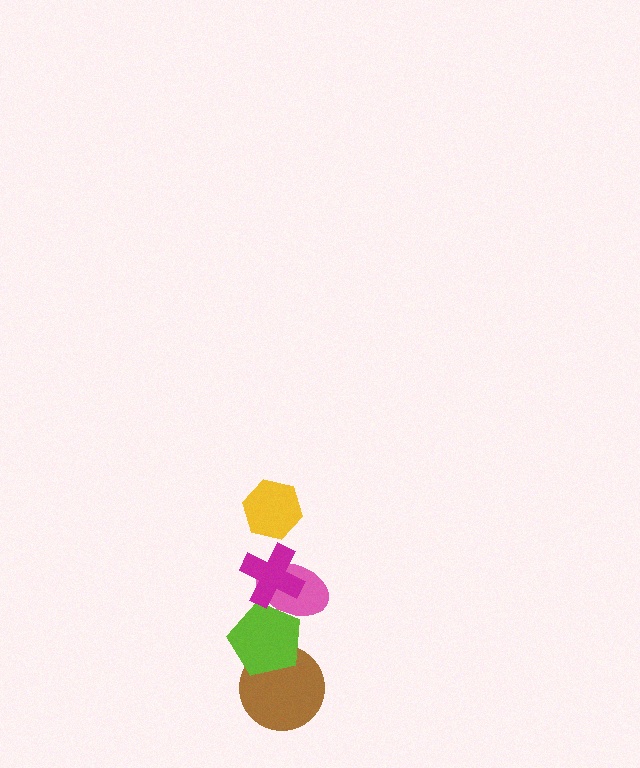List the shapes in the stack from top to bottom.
From top to bottom: the yellow hexagon, the magenta cross, the pink ellipse, the lime pentagon, the brown circle.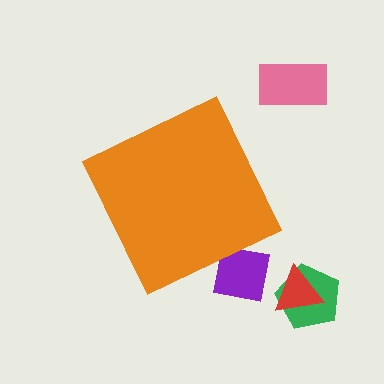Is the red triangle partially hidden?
No, the red triangle is fully visible.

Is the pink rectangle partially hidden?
No, the pink rectangle is fully visible.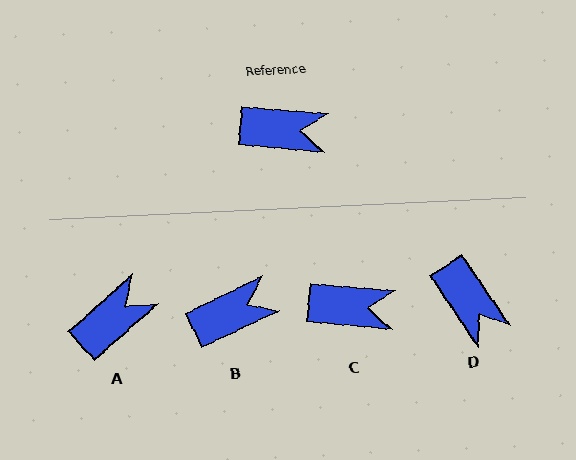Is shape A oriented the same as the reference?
No, it is off by about 47 degrees.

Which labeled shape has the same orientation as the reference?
C.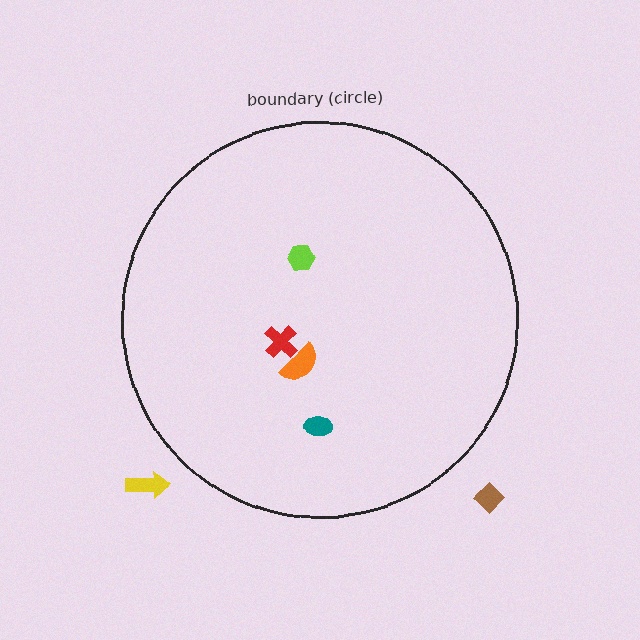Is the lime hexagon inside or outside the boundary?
Inside.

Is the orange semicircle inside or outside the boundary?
Inside.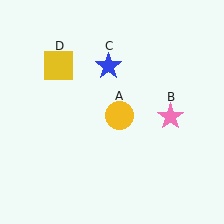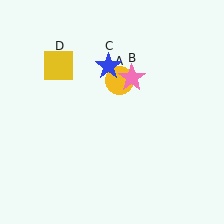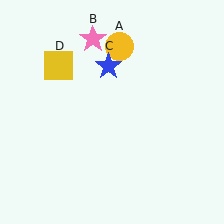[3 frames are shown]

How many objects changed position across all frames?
2 objects changed position: yellow circle (object A), pink star (object B).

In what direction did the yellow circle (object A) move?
The yellow circle (object A) moved up.